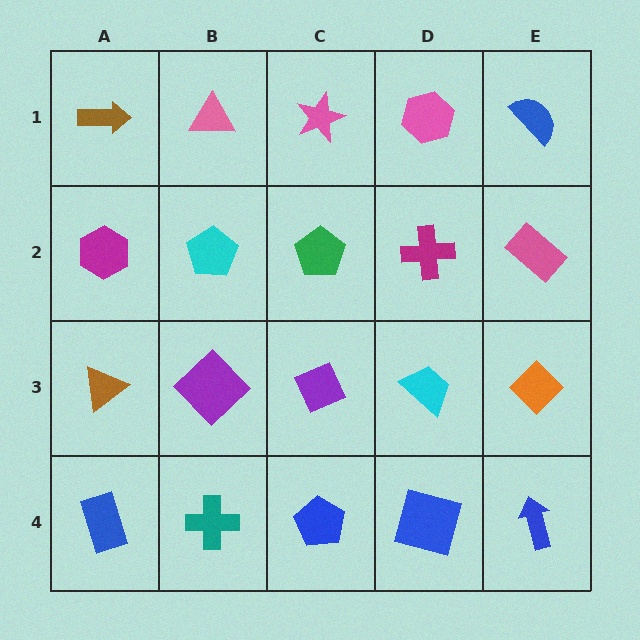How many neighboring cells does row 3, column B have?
4.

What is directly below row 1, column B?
A cyan pentagon.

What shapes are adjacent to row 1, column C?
A green pentagon (row 2, column C), a pink triangle (row 1, column B), a pink hexagon (row 1, column D).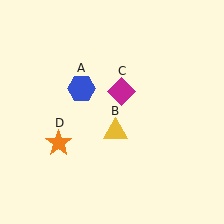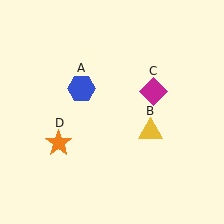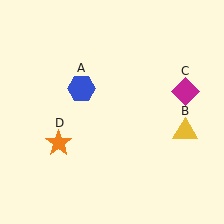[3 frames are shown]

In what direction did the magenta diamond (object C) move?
The magenta diamond (object C) moved right.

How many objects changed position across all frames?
2 objects changed position: yellow triangle (object B), magenta diamond (object C).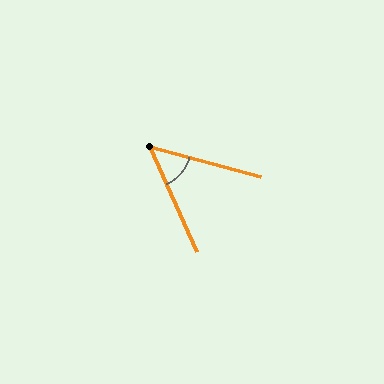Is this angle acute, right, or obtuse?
It is acute.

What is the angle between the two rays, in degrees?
Approximately 50 degrees.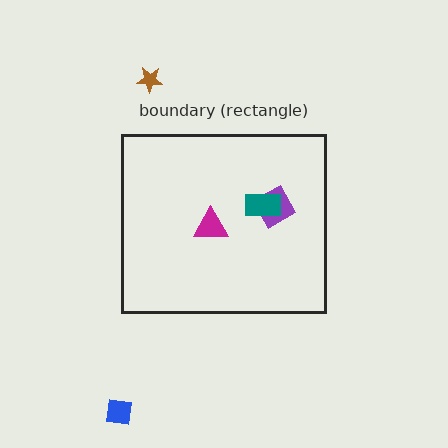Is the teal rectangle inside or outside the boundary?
Inside.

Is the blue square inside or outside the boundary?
Outside.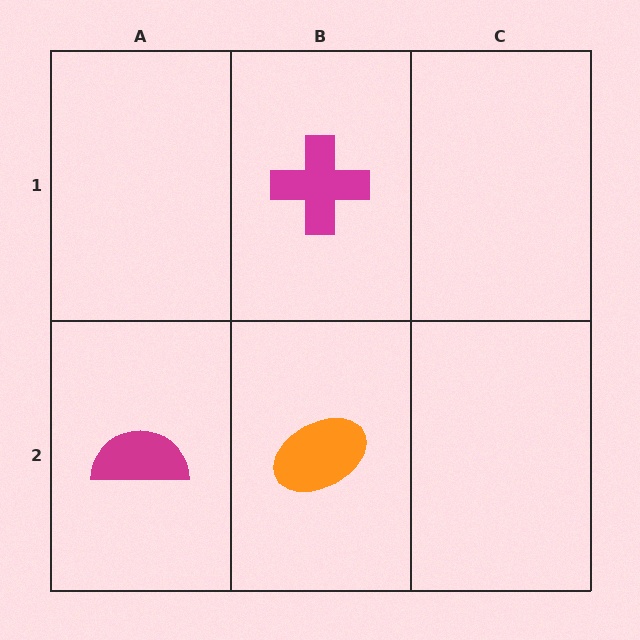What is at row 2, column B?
An orange ellipse.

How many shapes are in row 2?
2 shapes.